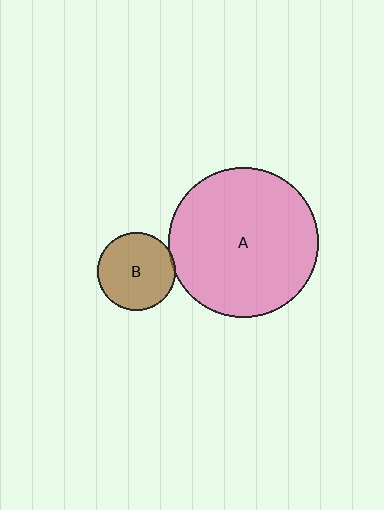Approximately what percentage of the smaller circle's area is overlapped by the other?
Approximately 5%.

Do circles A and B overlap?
Yes.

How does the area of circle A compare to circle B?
Approximately 3.7 times.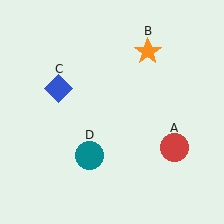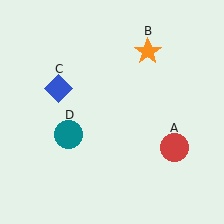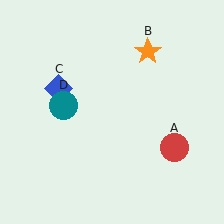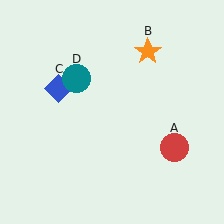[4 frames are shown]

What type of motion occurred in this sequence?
The teal circle (object D) rotated clockwise around the center of the scene.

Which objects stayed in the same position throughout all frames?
Red circle (object A) and orange star (object B) and blue diamond (object C) remained stationary.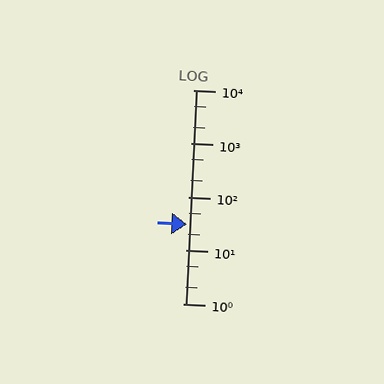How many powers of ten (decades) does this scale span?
The scale spans 4 decades, from 1 to 10000.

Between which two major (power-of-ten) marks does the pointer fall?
The pointer is between 10 and 100.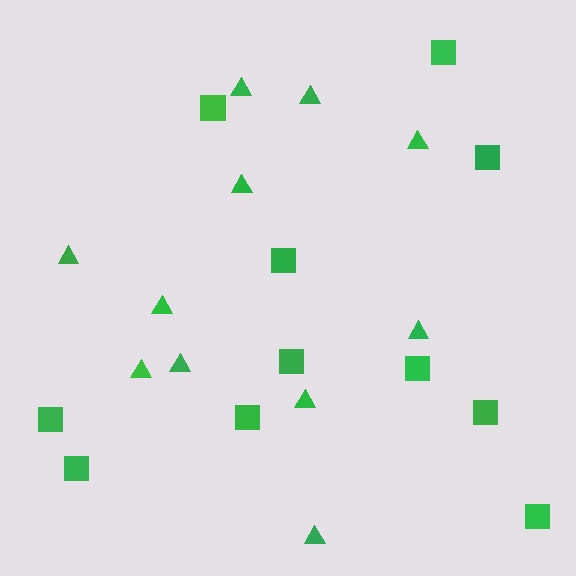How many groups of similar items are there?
There are 2 groups: one group of triangles (11) and one group of squares (11).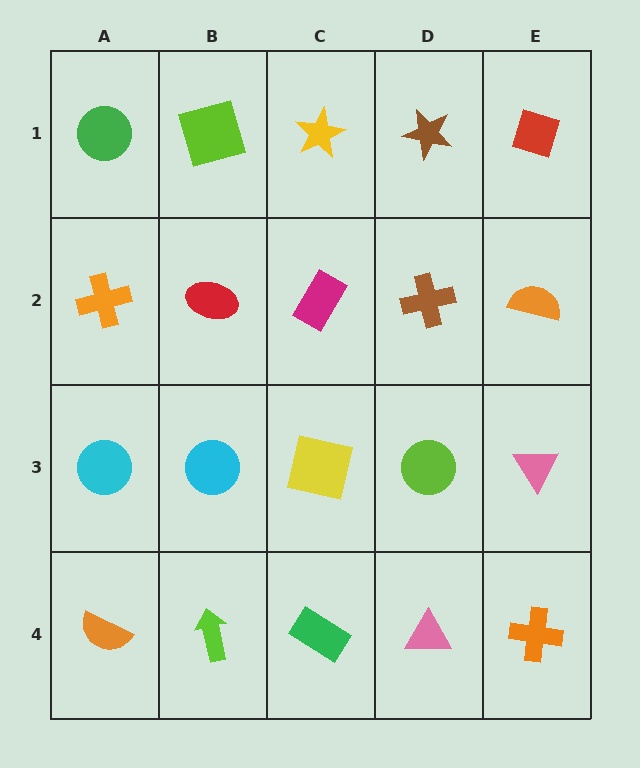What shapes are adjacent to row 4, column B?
A cyan circle (row 3, column B), an orange semicircle (row 4, column A), a green rectangle (row 4, column C).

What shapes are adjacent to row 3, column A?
An orange cross (row 2, column A), an orange semicircle (row 4, column A), a cyan circle (row 3, column B).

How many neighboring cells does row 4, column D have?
3.